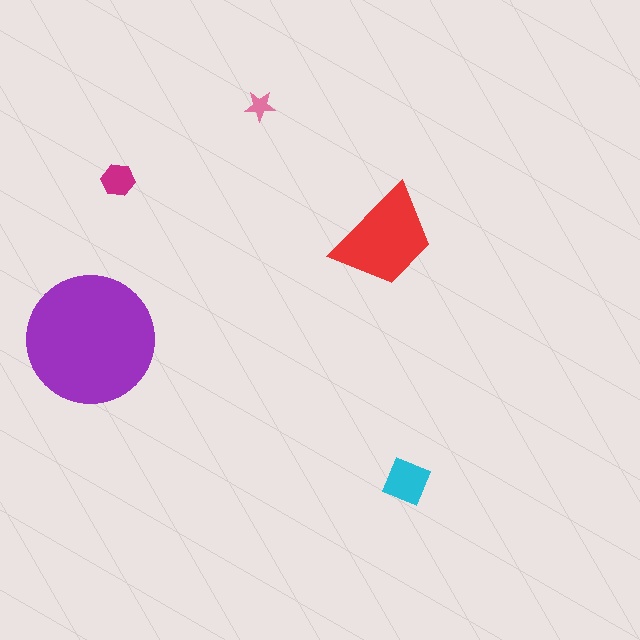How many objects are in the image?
There are 5 objects in the image.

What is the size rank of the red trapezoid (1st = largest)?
2nd.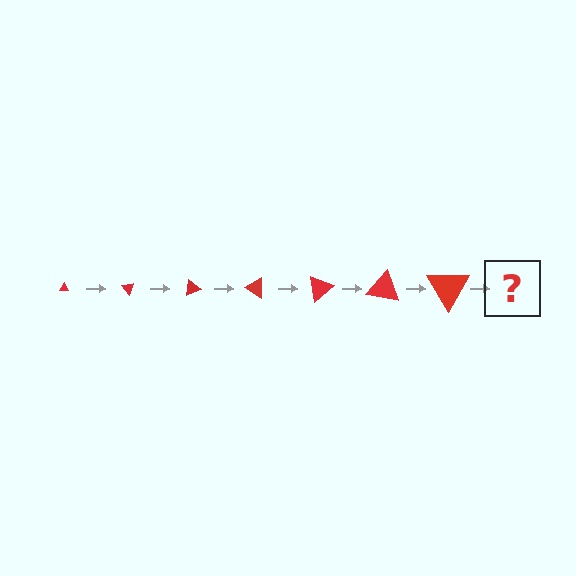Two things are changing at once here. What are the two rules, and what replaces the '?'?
The two rules are that the triangle grows larger each step and it rotates 50 degrees each step. The '?' should be a triangle, larger than the previous one and rotated 350 degrees from the start.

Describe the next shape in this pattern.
It should be a triangle, larger than the previous one and rotated 350 degrees from the start.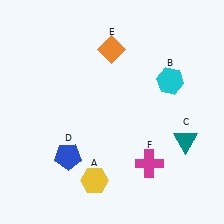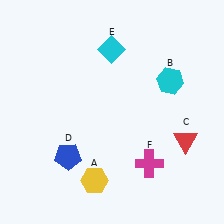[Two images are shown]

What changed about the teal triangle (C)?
In Image 1, C is teal. In Image 2, it changed to red.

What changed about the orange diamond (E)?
In Image 1, E is orange. In Image 2, it changed to cyan.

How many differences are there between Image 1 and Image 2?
There are 2 differences between the two images.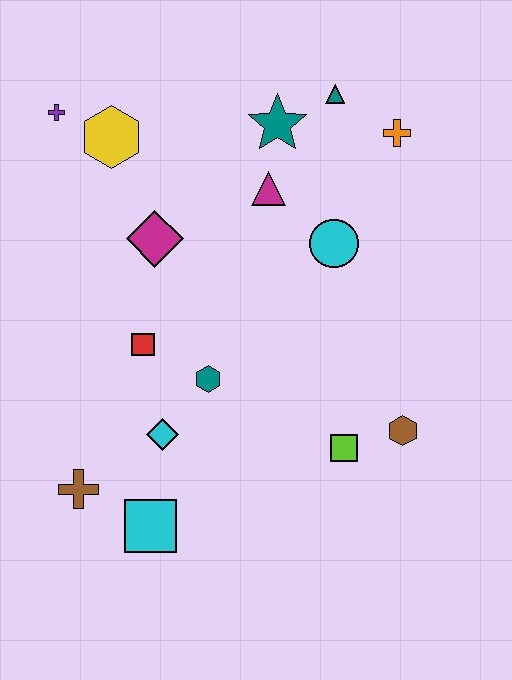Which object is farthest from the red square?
The orange cross is farthest from the red square.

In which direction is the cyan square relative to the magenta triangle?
The cyan square is below the magenta triangle.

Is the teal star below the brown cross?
No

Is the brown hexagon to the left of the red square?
No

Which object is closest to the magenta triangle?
The teal star is closest to the magenta triangle.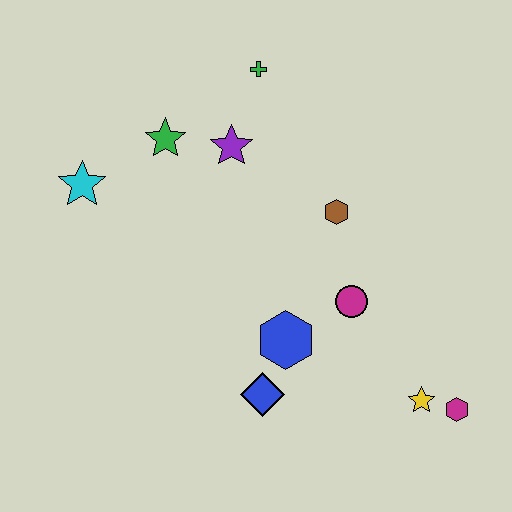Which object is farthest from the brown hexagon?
The cyan star is farthest from the brown hexagon.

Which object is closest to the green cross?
The purple star is closest to the green cross.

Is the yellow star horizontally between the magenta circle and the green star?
No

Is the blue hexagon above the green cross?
No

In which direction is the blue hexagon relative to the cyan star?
The blue hexagon is to the right of the cyan star.